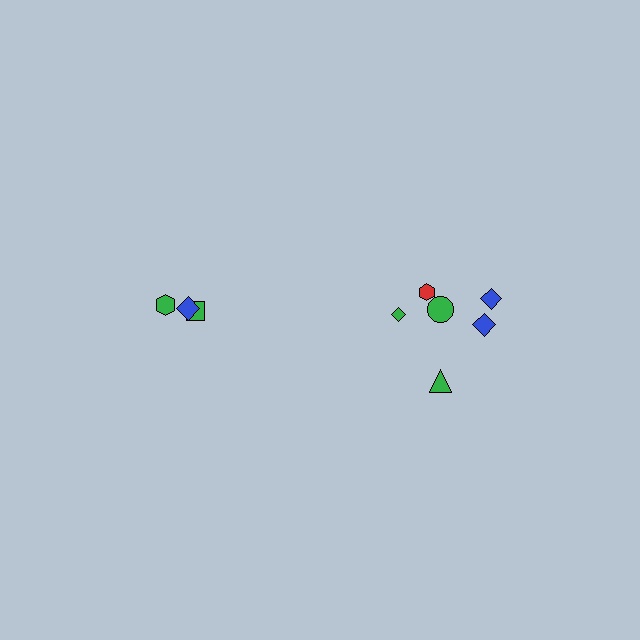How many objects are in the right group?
There are 6 objects.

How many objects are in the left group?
There are 3 objects.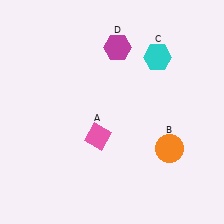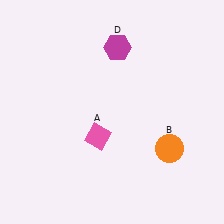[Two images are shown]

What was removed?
The cyan hexagon (C) was removed in Image 2.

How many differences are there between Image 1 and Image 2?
There is 1 difference between the two images.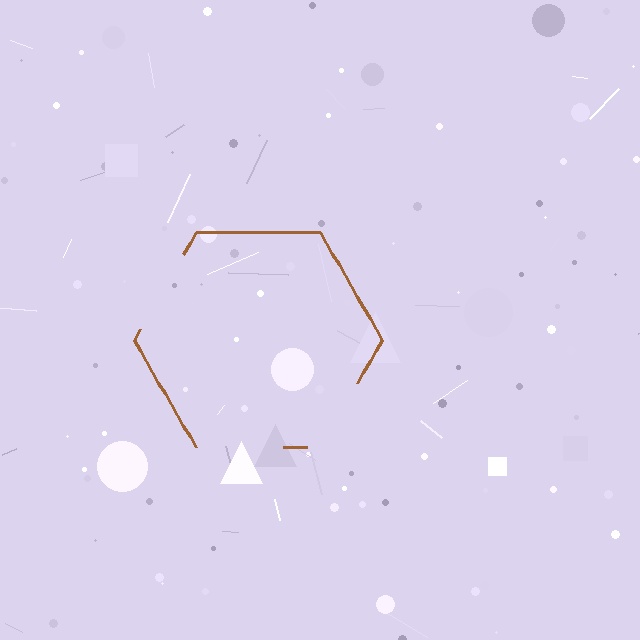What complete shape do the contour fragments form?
The contour fragments form a hexagon.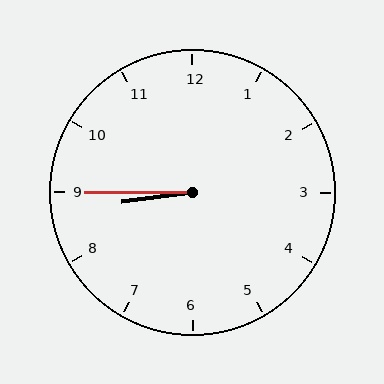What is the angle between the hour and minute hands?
Approximately 8 degrees.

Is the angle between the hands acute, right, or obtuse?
It is acute.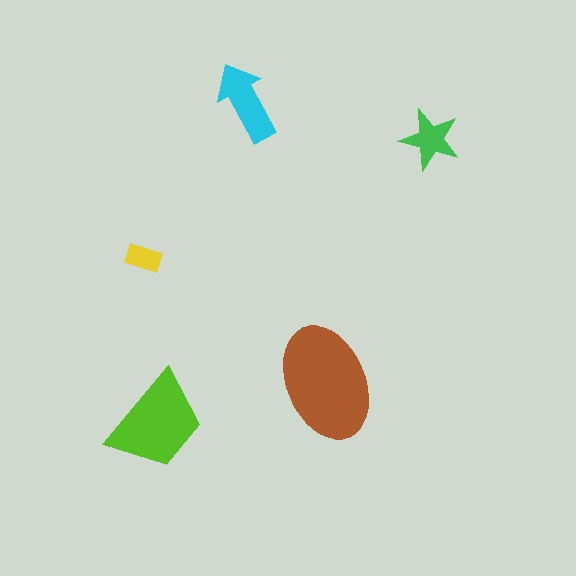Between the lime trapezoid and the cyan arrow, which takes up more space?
The lime trapezoid.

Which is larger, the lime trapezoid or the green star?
The lime trapezoid.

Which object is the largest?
The brown ellipse.